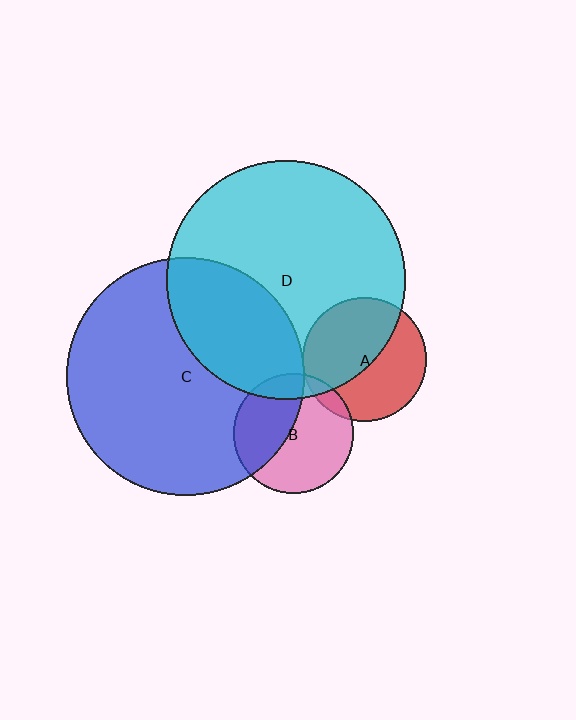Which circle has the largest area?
Circle D (cyan).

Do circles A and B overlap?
Yes.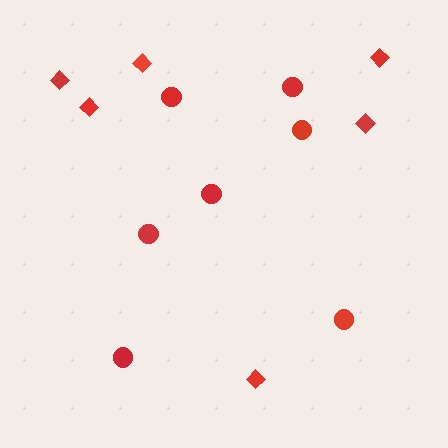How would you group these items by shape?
There are 2 groups: one group of circles (7) and one group of diamonds (6).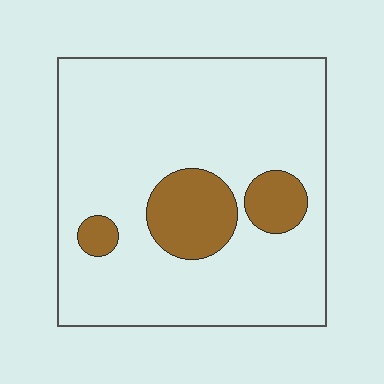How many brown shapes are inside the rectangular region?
3.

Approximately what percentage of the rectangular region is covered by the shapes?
Approximately 15%.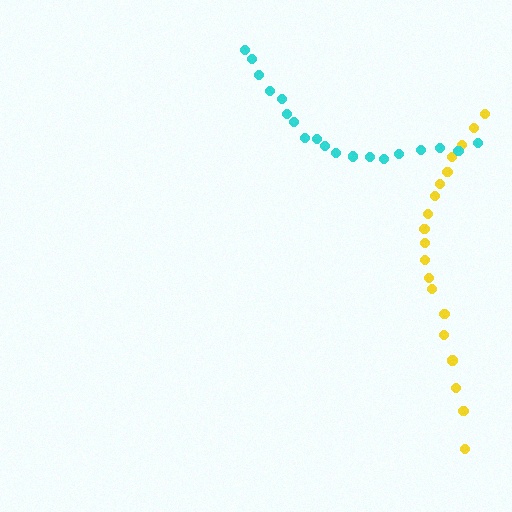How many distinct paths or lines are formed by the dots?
There are 2 distinct paths.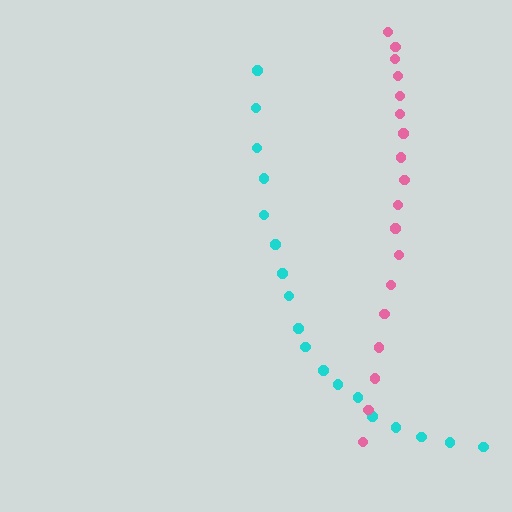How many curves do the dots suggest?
There are 2 distinct paths.